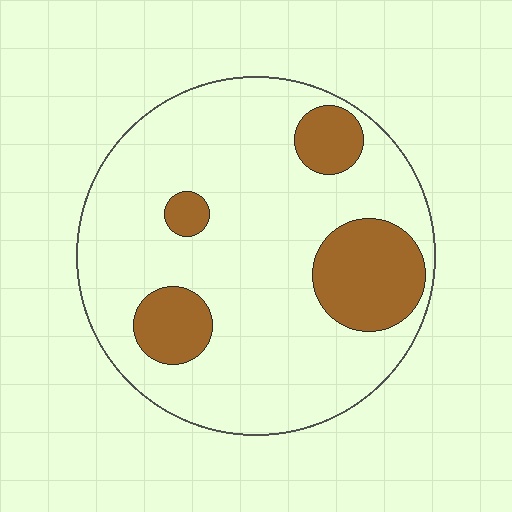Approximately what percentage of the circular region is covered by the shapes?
Approximately 20%.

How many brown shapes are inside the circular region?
4.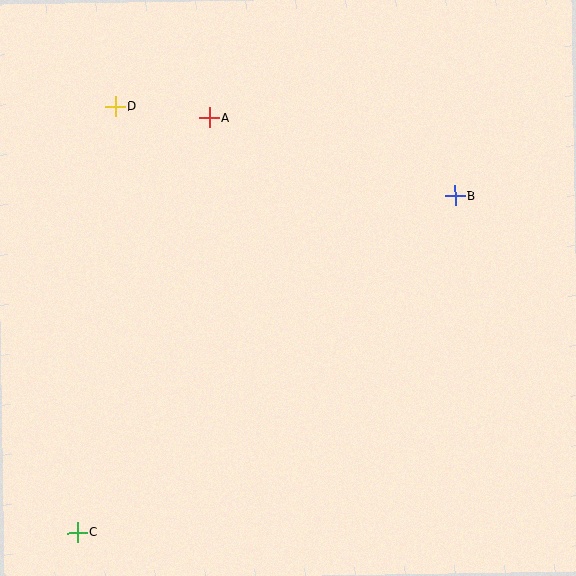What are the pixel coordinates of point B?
Point B is at (455, 196).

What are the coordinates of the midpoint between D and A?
The midpoint between D and A is at (163, 112).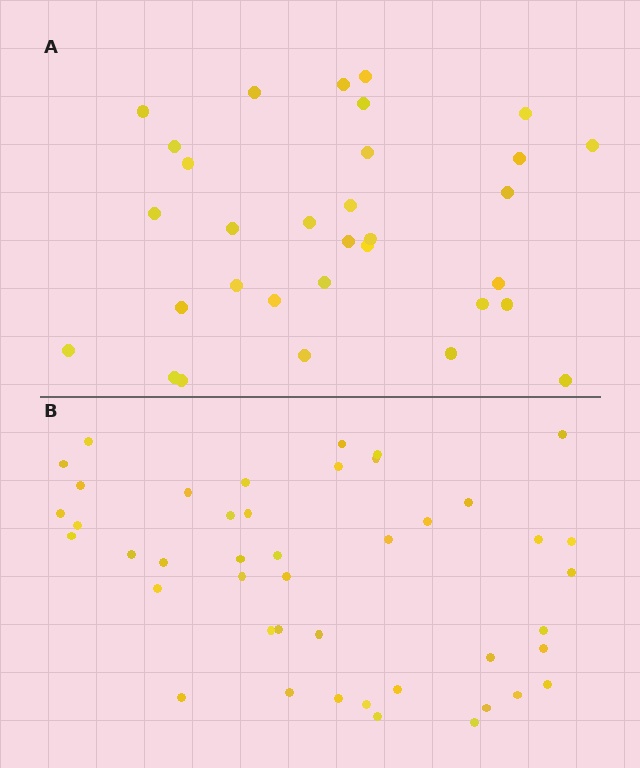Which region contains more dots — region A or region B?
Region B (the bottom region) has more dots.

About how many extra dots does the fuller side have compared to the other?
Region B has roughly 12 or so more dots than region A.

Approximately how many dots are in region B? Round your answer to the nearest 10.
About 40 dots. (The exact count is 44, which rounds to 40.)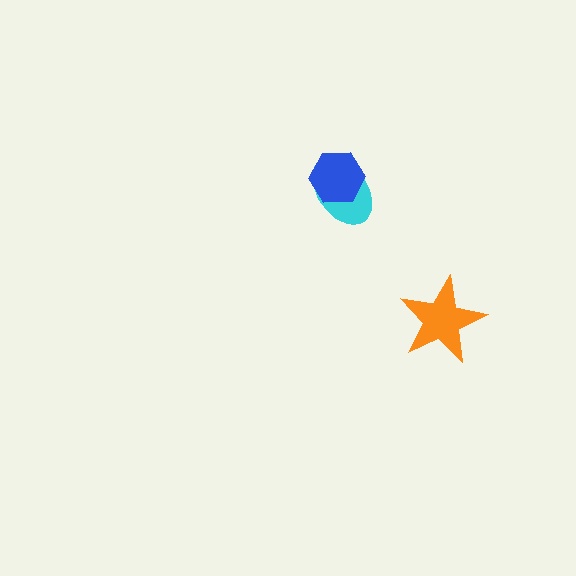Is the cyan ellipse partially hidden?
Yes, it is partially covered by another shape.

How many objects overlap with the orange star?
0 objects overlap with the orange star.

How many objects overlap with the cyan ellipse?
1 object overlaps with the cyan ellipse.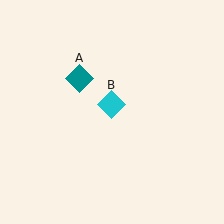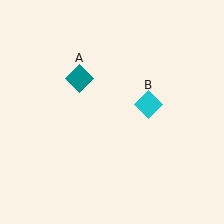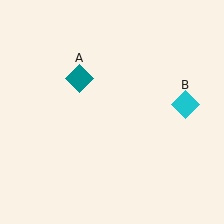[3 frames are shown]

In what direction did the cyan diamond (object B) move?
The cyan diamond (object B) moved right.